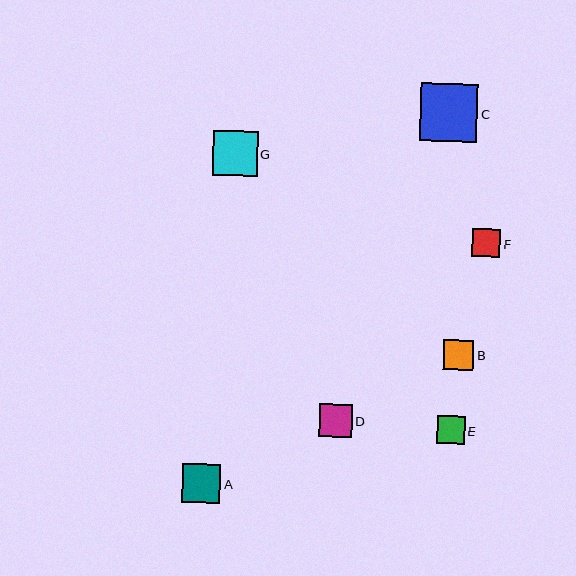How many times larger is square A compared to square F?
Square A is approximately 1.4 times the size of square F.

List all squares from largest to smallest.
From largest to smallest: C, G, A, D, B, F, E.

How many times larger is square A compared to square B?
Square A is approximately 1.3 times the size of square B.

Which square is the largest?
Square C is the largest with a size of approximately 57 pixels.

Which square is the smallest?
Square E is the smallest with a size of approximately 28 pixels.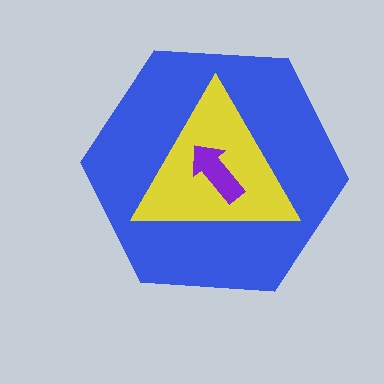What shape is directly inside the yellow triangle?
The purple arrow.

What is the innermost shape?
The purple arrow.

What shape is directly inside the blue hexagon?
The yellow triangle.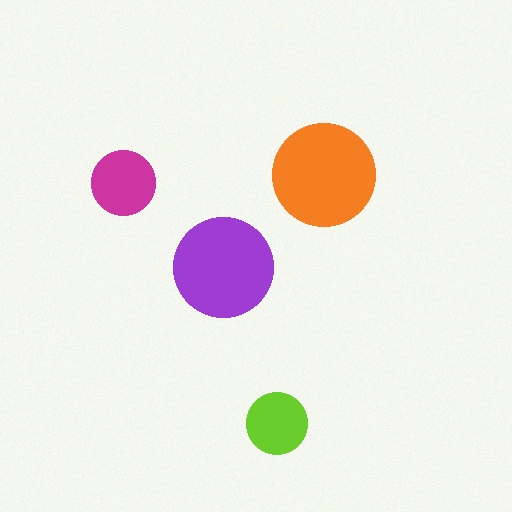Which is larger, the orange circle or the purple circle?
The orange one.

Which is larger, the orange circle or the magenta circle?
The orange one.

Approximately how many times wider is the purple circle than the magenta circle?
About 1.5 times wider.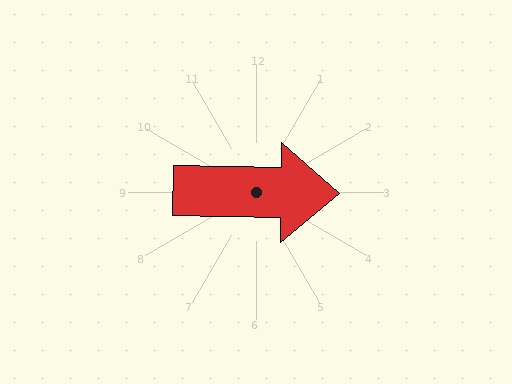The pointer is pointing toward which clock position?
Roughly 3 o'clock.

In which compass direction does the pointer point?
East.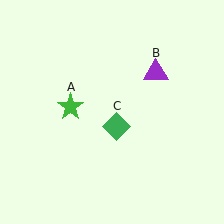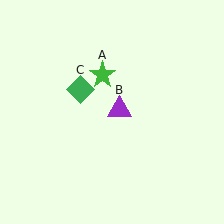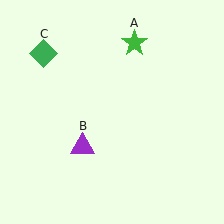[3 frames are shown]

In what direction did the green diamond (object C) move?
The green diamond (object C) moved up and to the left.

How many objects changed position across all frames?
3 objects changed position: green star (object A), purple triangle (object B), green diamond (object C).